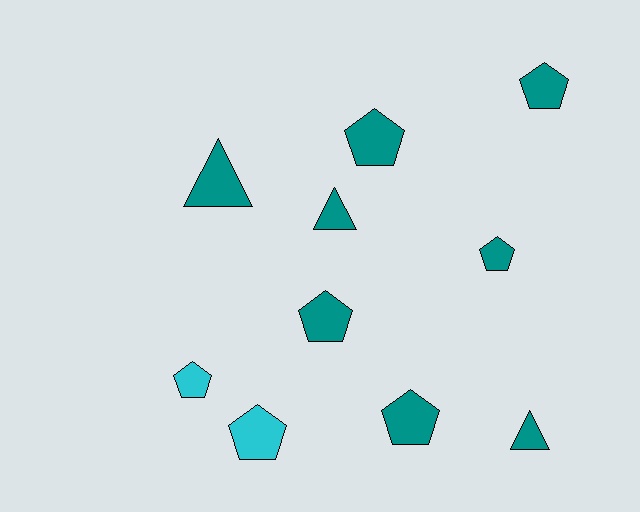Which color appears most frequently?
Teal, with 8 objects.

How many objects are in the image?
There are 10 objects.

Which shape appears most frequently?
Pentagon, with 7 objects.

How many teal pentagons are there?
There are 5 teal pentagons.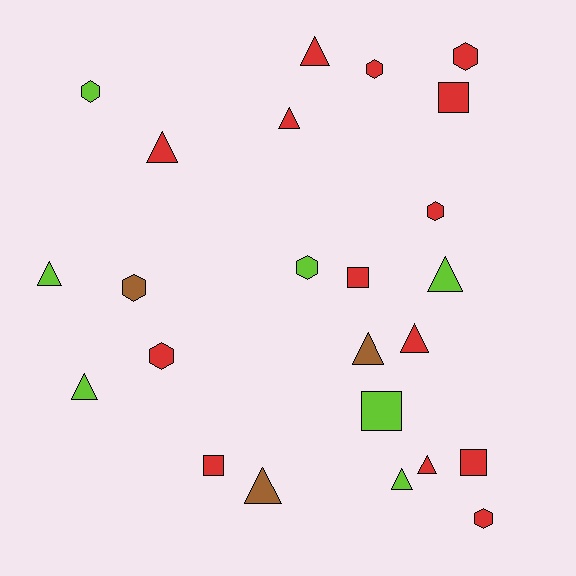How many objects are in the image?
There are 24 objects.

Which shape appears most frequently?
Triangle, with 11 objects.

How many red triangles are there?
There are 5 red triangles.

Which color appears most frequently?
Red, with 14 objects.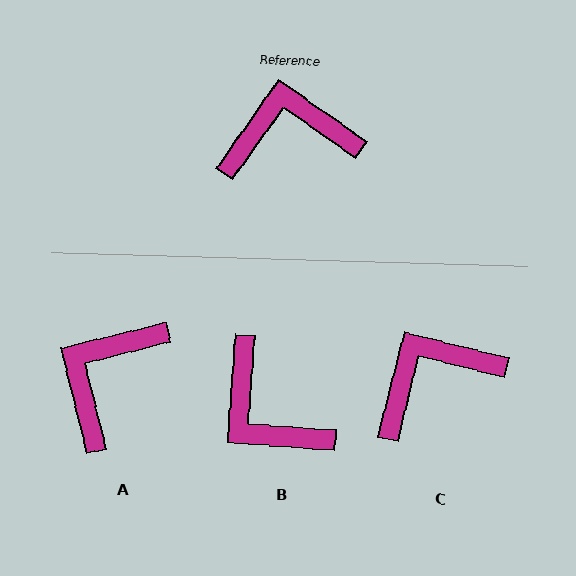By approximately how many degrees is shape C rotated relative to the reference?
Approximately 21 degrees counter-clockwise.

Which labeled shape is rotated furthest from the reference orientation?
B, about 121 degrees away.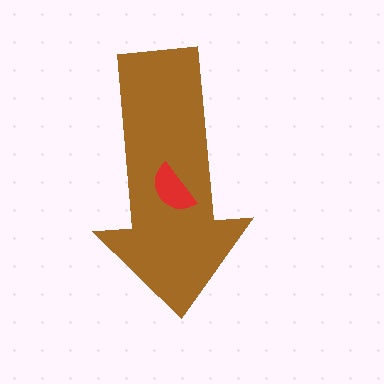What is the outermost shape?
The brown arrow.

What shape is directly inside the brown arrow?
The red semicircle.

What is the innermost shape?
The red semicircle.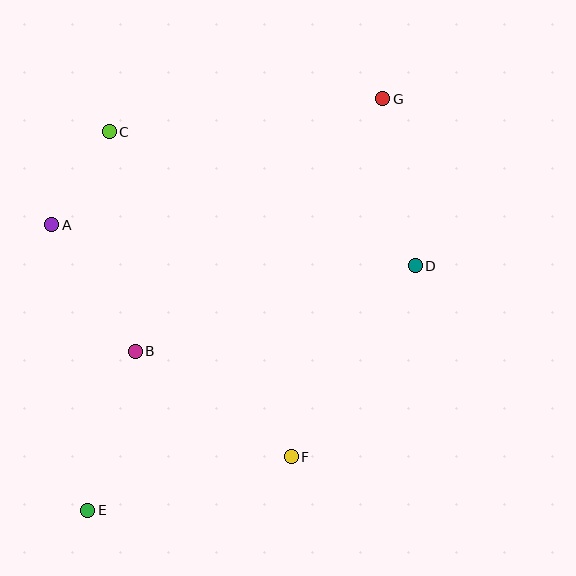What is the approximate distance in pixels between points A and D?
The distance between A and D is approximately 366 pixels.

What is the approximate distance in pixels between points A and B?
The distance between A and B is approximately 151 pixels.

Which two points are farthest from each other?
Points E and G are farthest from each other.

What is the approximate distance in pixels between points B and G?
The distance between B and G is approximately 354 pixels.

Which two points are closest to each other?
Points A and C are closest to each other.